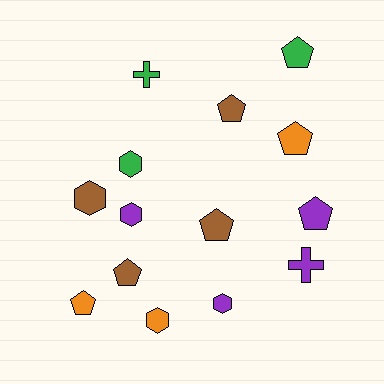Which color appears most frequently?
Purple, with 4 objects.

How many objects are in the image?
There are 14 objects.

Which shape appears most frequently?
Pentagon, with 7 objects.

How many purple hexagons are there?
There are 2 purple hexagons.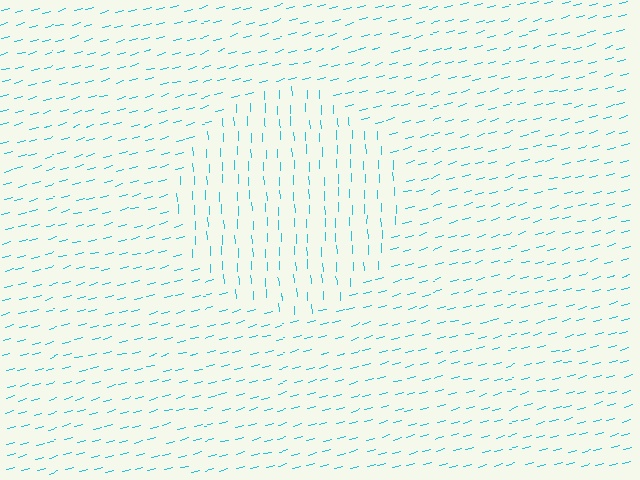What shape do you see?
I see a circle.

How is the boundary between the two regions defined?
The boundary is defined purely by a change in line orientation (approximately 77 degrees difference). All lines are the same color and thickness.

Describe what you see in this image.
The image is filled with small cyan line segments. A circle region in the image has lines oriented differently from the surrounding lines, creating a visible texture boundary.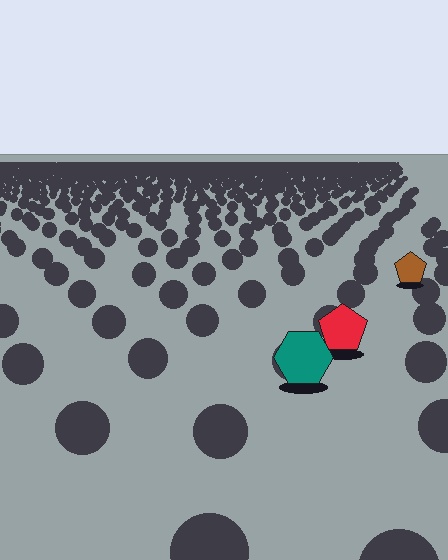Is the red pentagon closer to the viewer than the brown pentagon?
Yes. The red pentagon is closer — you can tell from the texture gradient: the ground texture is coarser near it.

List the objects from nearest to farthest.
From nearest to farthest: the teal hexagon, the red pentagon, the brown pentagon.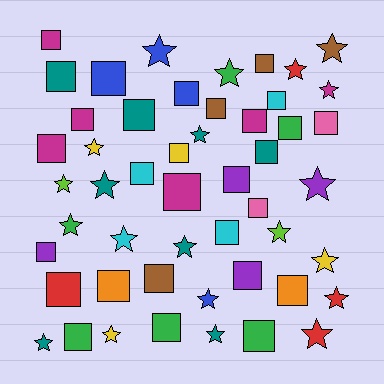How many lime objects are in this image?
There are 2 lime objects.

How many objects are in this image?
There are 50 objects.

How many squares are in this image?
There are 29 squares.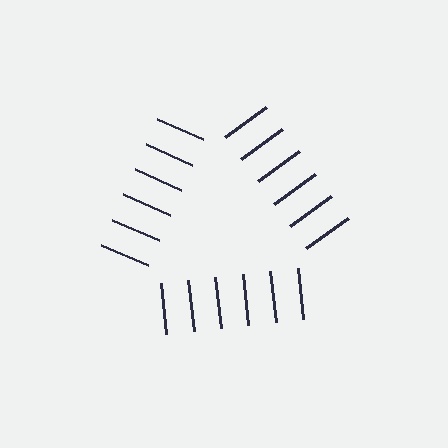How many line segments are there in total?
18 — 6 along each of the 3 edges.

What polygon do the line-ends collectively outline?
An illusory triangle — the line segments terminate on its edges but no continuous stroke is drawn.